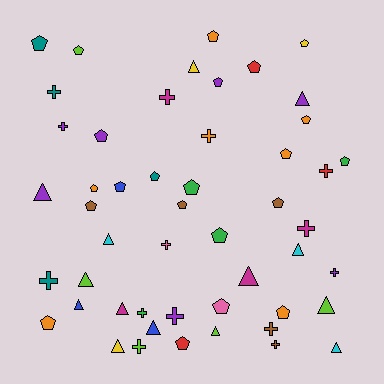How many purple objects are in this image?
There are 7 purple objects.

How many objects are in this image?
There are 50 objects.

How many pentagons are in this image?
There are 22 pentagons.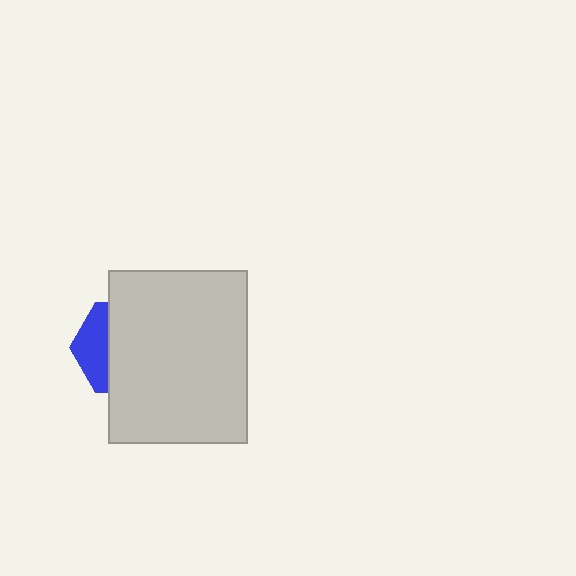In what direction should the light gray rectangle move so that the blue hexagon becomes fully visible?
The light gray rectangle should move right. That is the shortest direction to clear the overlap and leave the blue hexagon fully visible.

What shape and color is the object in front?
The object in front is a light gray rectangle.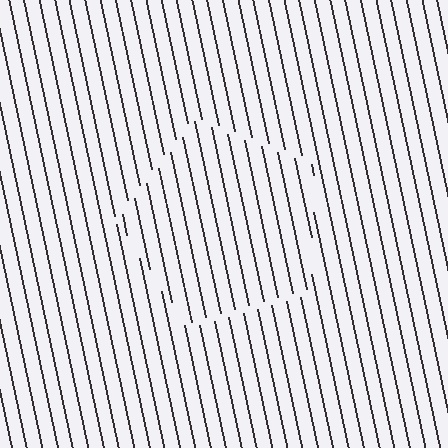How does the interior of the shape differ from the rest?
The interior of the shape contains the same grating, shifted by half a period — the contour is defined by the phase discontinuity where line-ends from the inner and outer gratings abut.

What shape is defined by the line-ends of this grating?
An illusory pentagon. The interior of the shape contains the same grating, shifted by half a period — the contour is defined by the phase discontinuity where line-ends from the inner and outer gratings abut.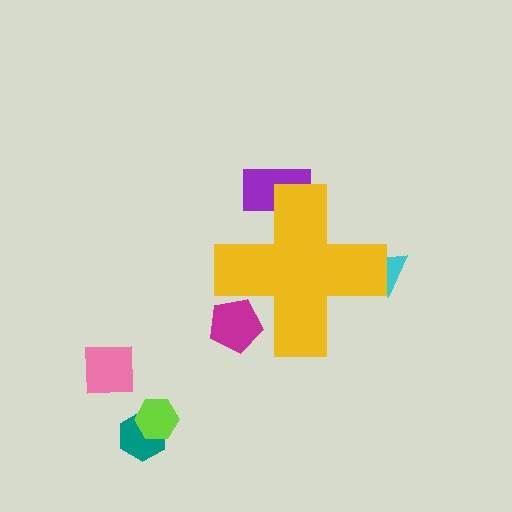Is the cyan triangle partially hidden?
Yes, the cyan triangle is partially hidden behind the yellow cross.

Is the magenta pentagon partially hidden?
Yes, the magenta pentagon is partially hidden behind the yellow cross.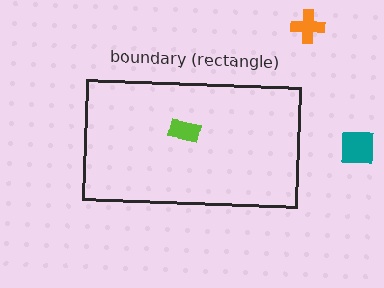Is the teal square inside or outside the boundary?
Outside.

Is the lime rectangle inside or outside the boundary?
Inside.